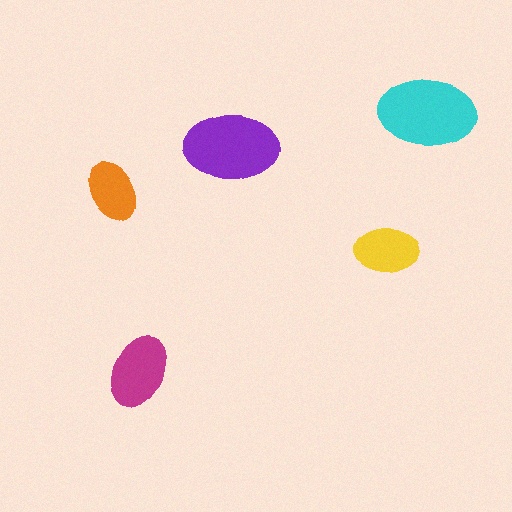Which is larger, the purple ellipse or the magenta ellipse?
The purple one.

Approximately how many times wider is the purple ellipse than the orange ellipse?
About 1.5 times wider.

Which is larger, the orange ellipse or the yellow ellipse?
The yellow one.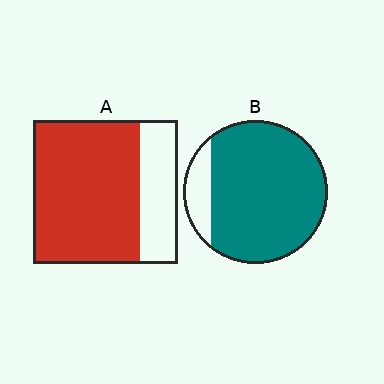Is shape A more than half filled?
Yes.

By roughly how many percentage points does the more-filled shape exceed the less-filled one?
By roughly 15 percentage points (B over A).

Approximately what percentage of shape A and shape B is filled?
A is approximately 75% and B is approximately 85%.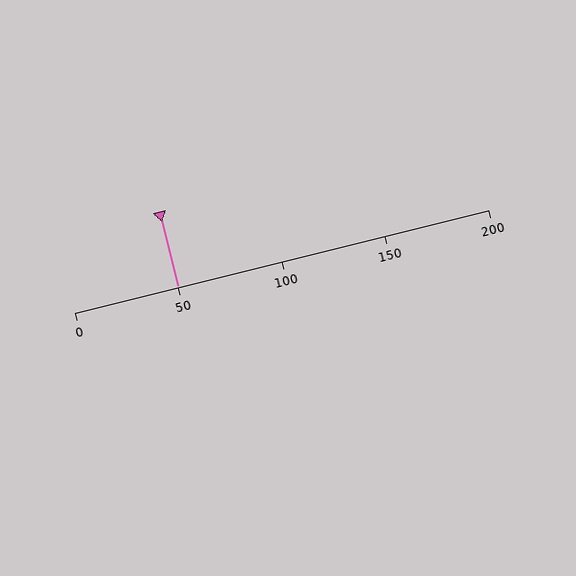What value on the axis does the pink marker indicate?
The marker indicates approximately 50.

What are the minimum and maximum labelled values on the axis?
The axis runs from 0 to 200.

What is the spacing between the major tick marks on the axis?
The major ticks are spaced 50 apart.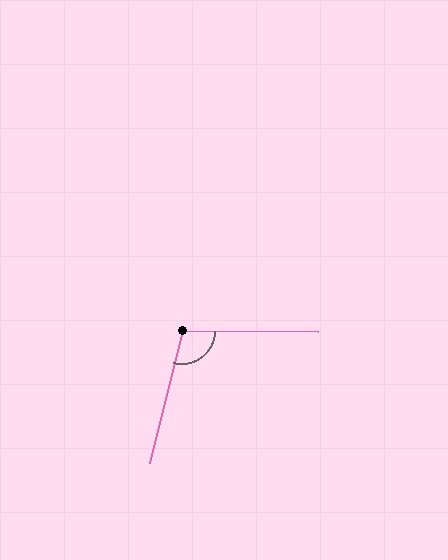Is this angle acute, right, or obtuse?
It is obtuse.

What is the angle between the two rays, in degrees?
Approximately 104 degrees.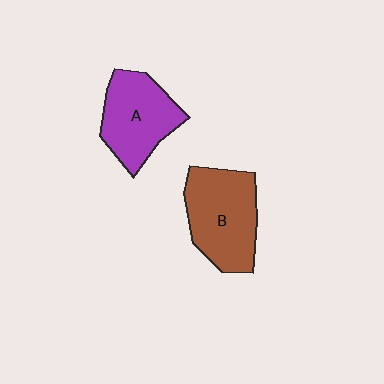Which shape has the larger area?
Shape B (brown).